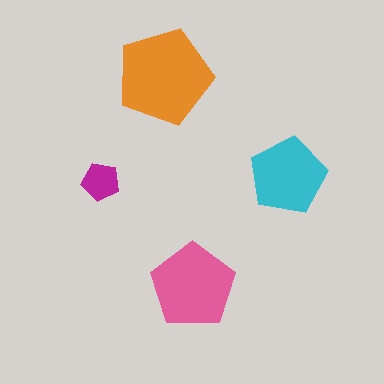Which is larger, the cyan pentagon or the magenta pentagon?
The cyan one.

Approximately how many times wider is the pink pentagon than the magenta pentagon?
About 2 times wider.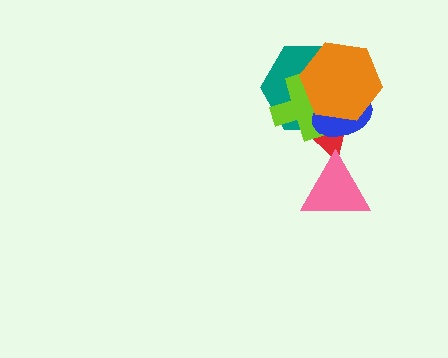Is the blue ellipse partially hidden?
Yes, it is partially covered by another shape.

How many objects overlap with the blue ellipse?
4 objects overlap with the blue ellipse.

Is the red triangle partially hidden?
Yes, it is partially covered by another shape.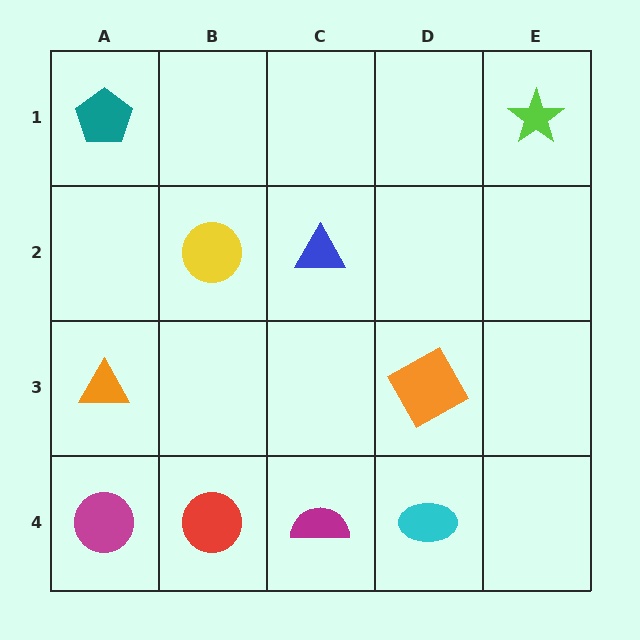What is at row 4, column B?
A red circle.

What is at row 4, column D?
A cyan ellipse.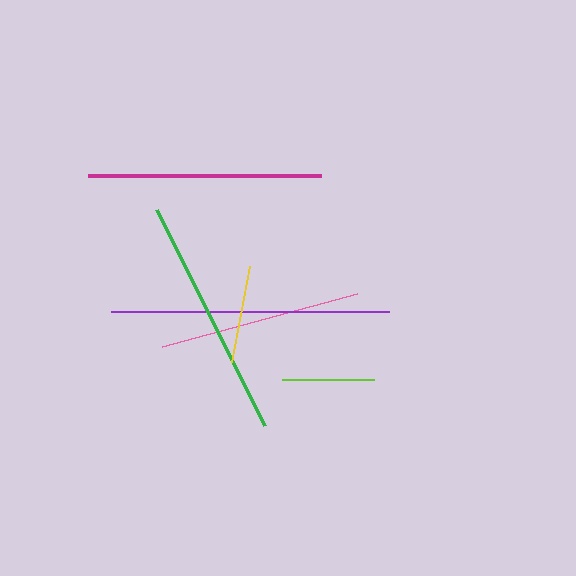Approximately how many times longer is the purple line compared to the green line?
The purple line is approximately 1.2 times the length of the green line.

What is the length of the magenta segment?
The magenta segment is approximately 233 pixels long.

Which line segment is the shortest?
The lime line is the shortest at approximately 92 pixels.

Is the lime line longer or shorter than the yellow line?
The yellow line is longer than the lime line.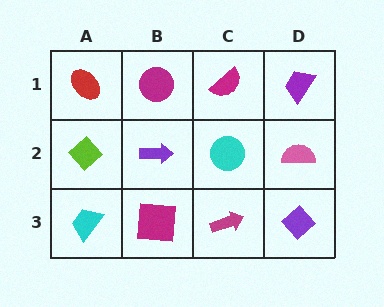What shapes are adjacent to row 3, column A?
A lime diamond (row 2, column A), a magenta square (row 3, column B).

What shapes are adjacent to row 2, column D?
A purple trapezoid (row 1, column D), a purple diamond (row 3, column D), a cyan circle (row 2, column C).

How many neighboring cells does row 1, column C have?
3.